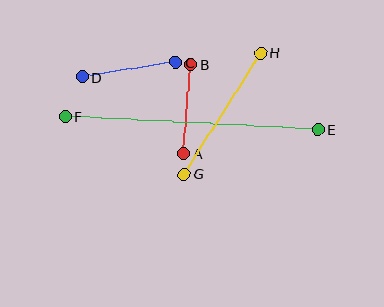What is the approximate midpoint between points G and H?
The midpoint is at approximately (223, 114) pixels.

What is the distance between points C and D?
The distance is approximately 95 pixels.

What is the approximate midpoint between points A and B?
The midpoint is at approximately (187, 109) pixels.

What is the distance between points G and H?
The distance is approximately 144 pixels.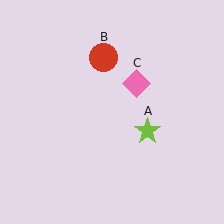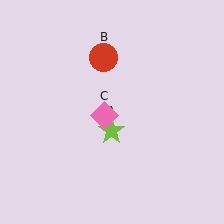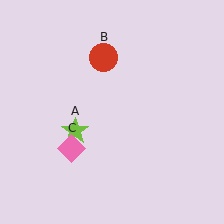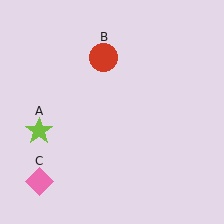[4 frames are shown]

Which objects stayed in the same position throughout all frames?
Red circle (object B) remained stationary.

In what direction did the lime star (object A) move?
The lime star (object A) moved left.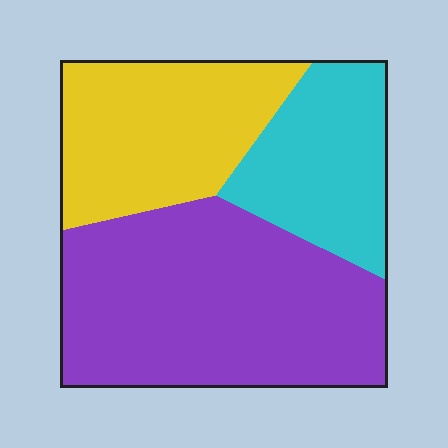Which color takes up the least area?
Cyan, at roughly 20%.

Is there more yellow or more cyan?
Yellow.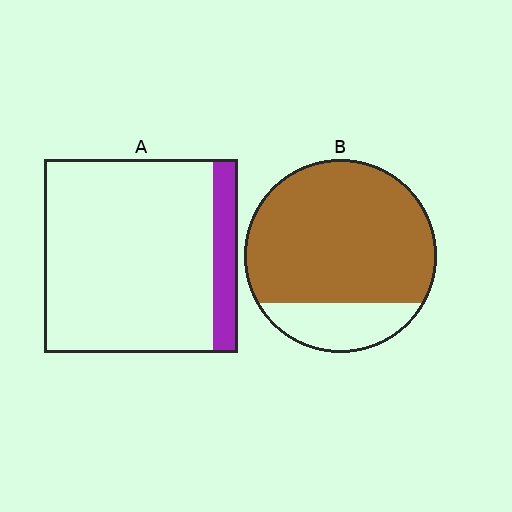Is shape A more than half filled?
No.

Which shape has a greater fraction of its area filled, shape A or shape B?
Shape B.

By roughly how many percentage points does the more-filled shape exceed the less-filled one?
By roughly 65 percentage points (B over A).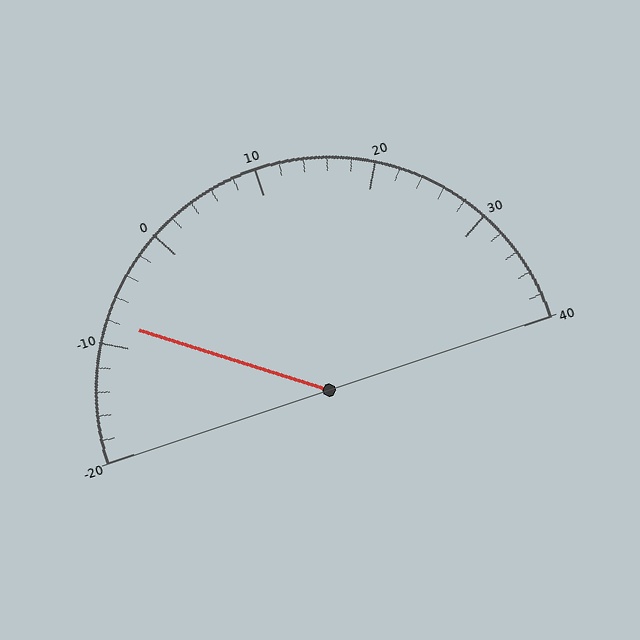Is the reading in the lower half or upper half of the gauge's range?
The reading is in the lower half of the range (-20 to 40).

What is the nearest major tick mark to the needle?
The nearest major tick mark is -10.